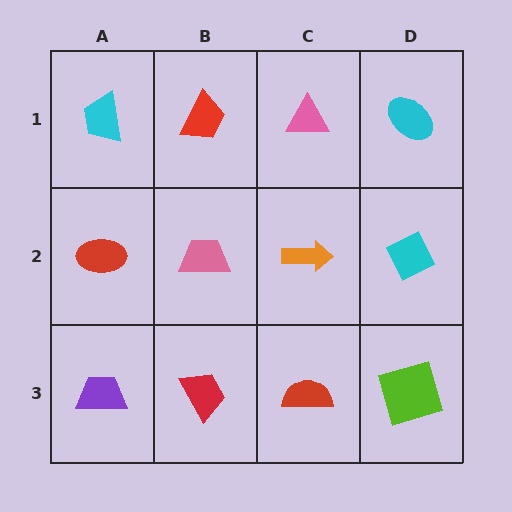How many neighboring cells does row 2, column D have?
3.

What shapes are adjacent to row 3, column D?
A cyan diamond (row 2, column D), a red semicircle (row 3, column C).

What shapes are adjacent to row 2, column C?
A pink triangle (row 1, column C), a red semicircle (row 3, column C), a pink trapezoid (row 2, column B), a cyan diamond (row 2, column D).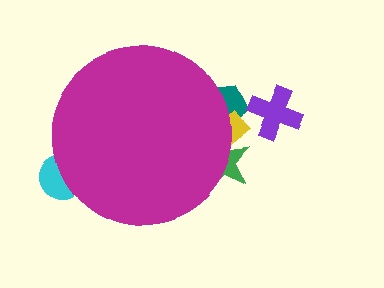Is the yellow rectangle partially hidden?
Yes, the yellow rectangle is partially hidden behind the magenta circle.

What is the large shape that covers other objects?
A magenta circle.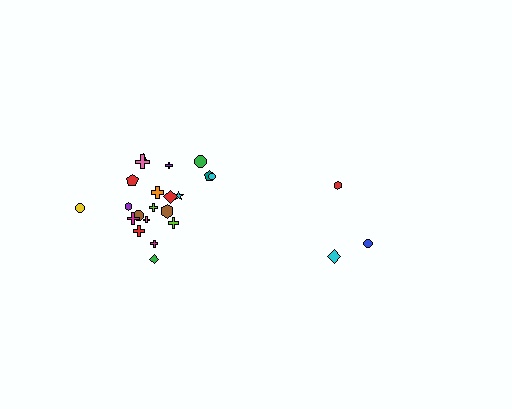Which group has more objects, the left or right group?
The left group.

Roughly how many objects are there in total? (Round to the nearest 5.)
Roughly 25 objects in total.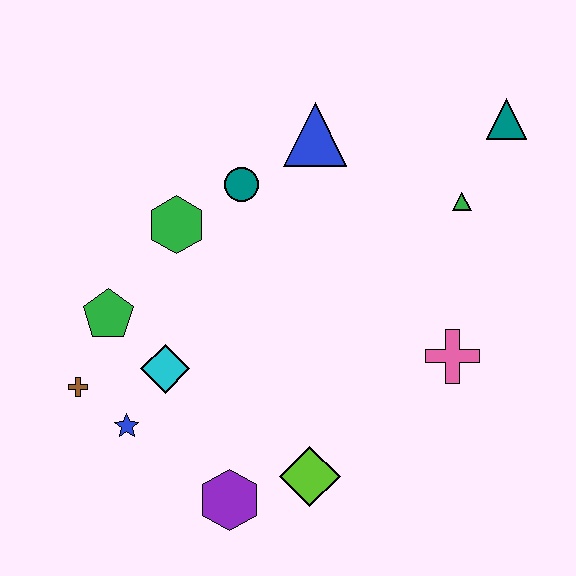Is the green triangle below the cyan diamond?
No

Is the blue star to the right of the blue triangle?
No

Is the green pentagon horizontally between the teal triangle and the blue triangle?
No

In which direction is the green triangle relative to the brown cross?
The green triangle is to the right of the brown cross.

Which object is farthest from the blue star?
The teal triangle is farthest from the blue star.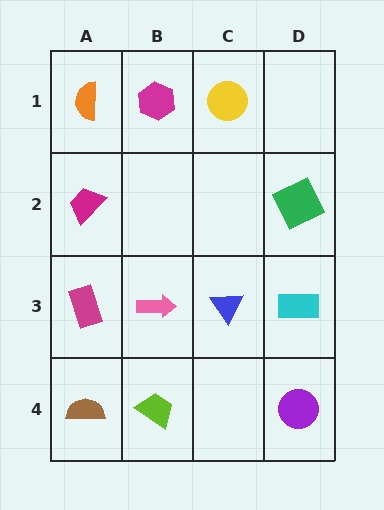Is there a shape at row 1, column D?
No, that cell is empty.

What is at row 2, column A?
A magenta trapezoid.